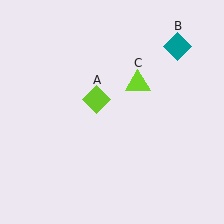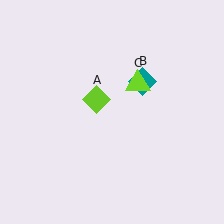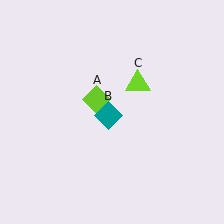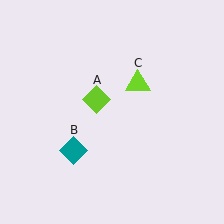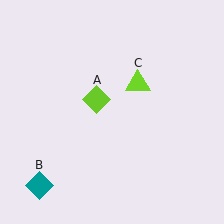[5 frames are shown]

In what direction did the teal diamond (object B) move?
The teal diamond (object B) moved down and to the left.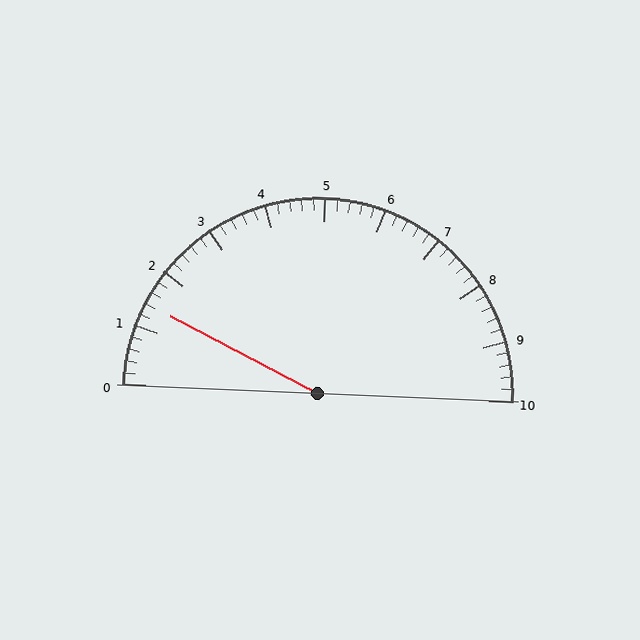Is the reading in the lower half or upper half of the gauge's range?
The reading is in the lower half of the range (0 to 10).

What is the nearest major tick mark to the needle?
The nearest major tick mark is 1.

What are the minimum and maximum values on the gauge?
The gauge ranges from 0 to 10.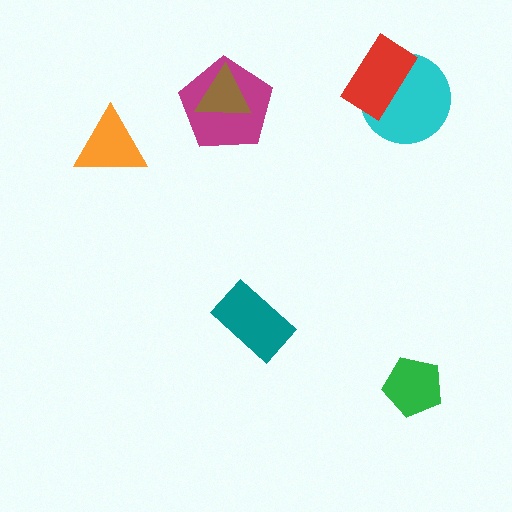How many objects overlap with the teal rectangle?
0 objects overlap with the teal rectangle.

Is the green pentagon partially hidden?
No, no other shape covers it.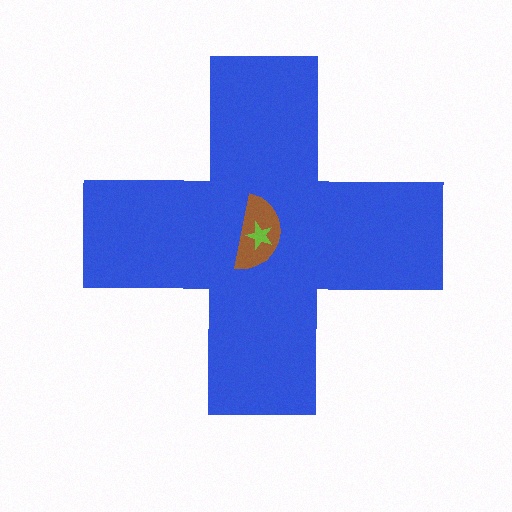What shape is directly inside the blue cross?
The brown semicircle.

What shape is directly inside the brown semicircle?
The lime star.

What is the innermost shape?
The lime star.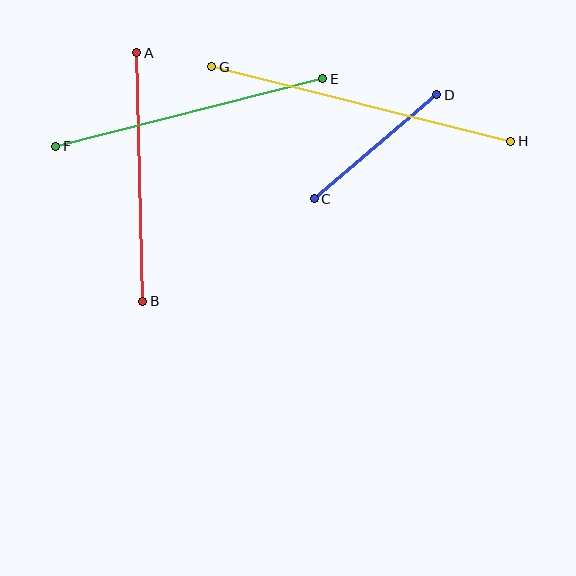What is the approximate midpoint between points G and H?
The midpoint is at approximately (361, 104) pixels.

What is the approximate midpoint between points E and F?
The midpoint is at approximately (189, 112) pixels.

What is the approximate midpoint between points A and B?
The midpoint is at approximately (140, 177) pixels.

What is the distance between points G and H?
The distance is approximately 308 pixels.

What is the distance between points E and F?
The distance is approximately 275 pixels.